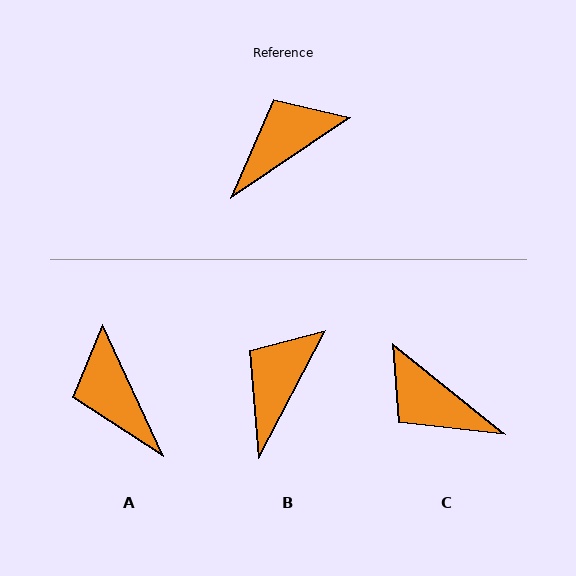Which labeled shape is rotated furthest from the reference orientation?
C, about 107 degrees away.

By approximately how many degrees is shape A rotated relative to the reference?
Approximately 81 degrees counter-clockwise.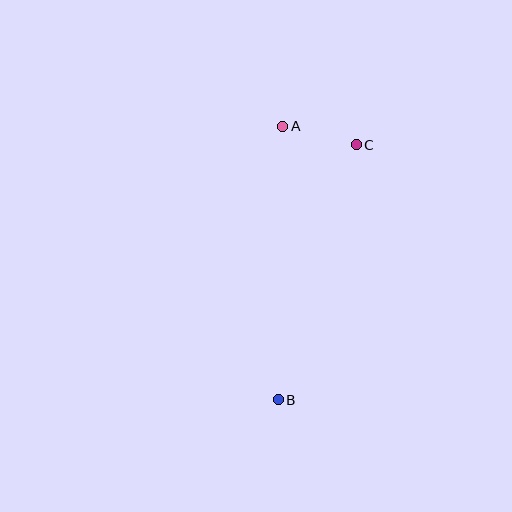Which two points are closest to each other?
Points A and C are closest to each other.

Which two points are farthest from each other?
Points A and B are farthest from each other.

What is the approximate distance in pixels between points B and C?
The distance between B and C is approximately 267 pixels.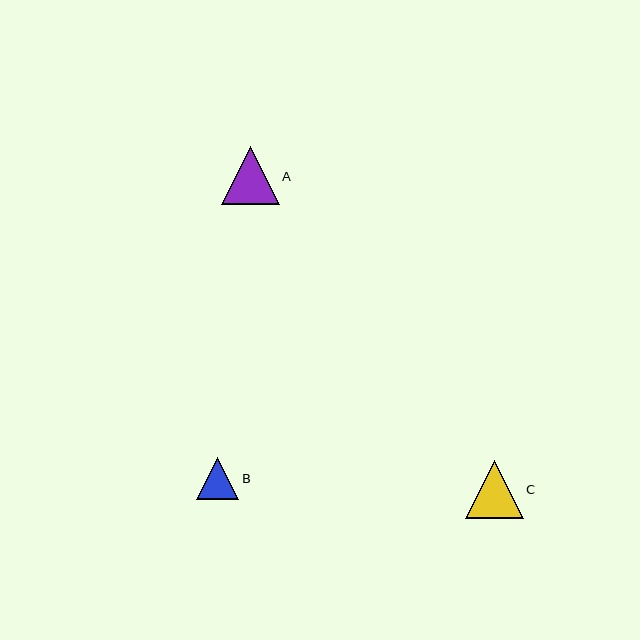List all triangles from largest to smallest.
From largest to smallest: C, A, B.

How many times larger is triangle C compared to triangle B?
Triangle C is approximately 1.4 times the size of triangle B.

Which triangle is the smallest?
Triangle B is the smallest with a size of approximately 43 pixels.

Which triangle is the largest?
Triangle C is the largest with a size of approximately 58 pixels.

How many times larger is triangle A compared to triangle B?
Triangle A is approximately 1.4 times the size of triangle B.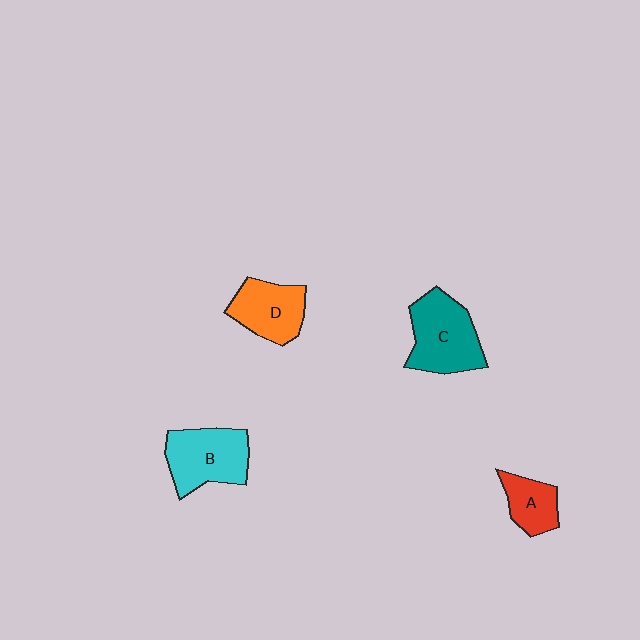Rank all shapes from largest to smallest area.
From largest to smallest: C (teal), B (cyan), D (orange), A (red).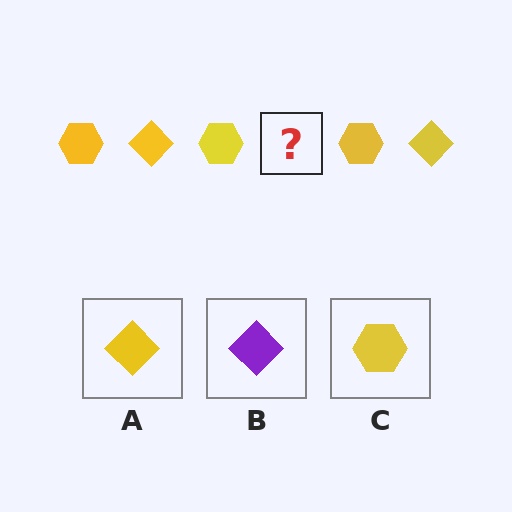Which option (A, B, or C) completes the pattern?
A.